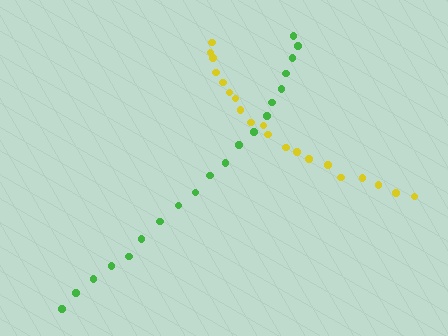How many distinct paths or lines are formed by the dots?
There are 2 distinct paths.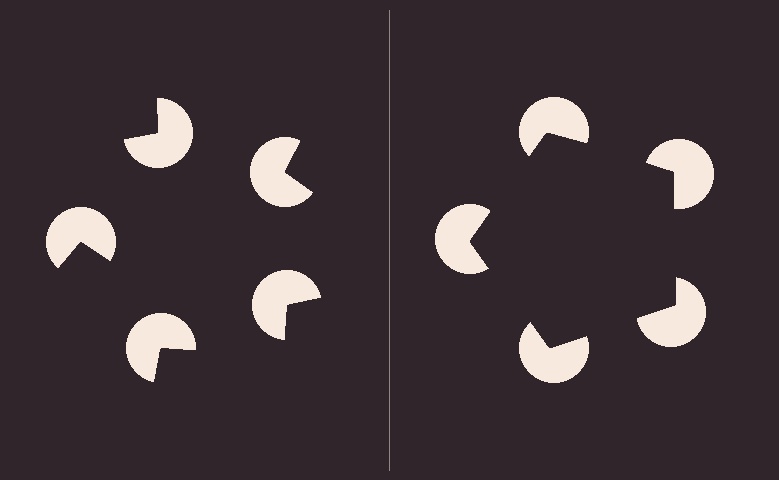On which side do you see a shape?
An illusory pentagon appears on the right side. On the left side the wedge cuts are rotated, so no coherent shape forms.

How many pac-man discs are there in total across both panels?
10 — 5 on each side.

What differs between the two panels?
The pac-man discs are positioned identically on both sides; only the wedge orientations differ. On the right they align to a pentagon; on the left they are misaligned.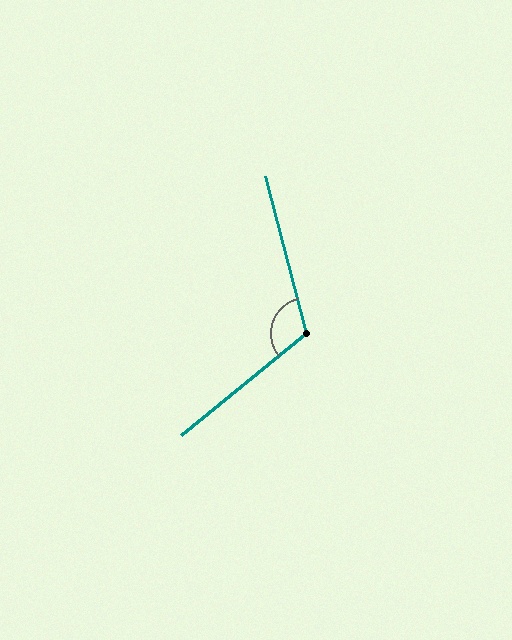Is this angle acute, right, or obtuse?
It is obtuse.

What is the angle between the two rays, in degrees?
Approximately 115 degrees.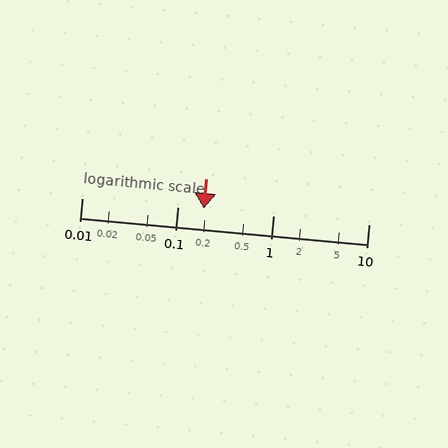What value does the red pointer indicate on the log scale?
The pointer indicates approximately 0.19.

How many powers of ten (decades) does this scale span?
The scale spans 3 decades, from 0.01 to 10.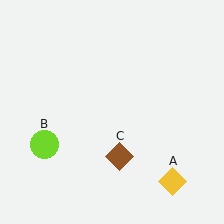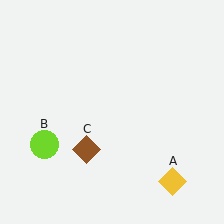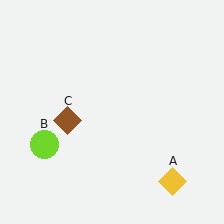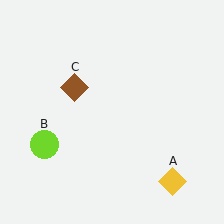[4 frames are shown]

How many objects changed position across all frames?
1 object changed position: brown diamond (object C).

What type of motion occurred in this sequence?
The brown diamond (object C) rotated clockwise around the center of the scene.